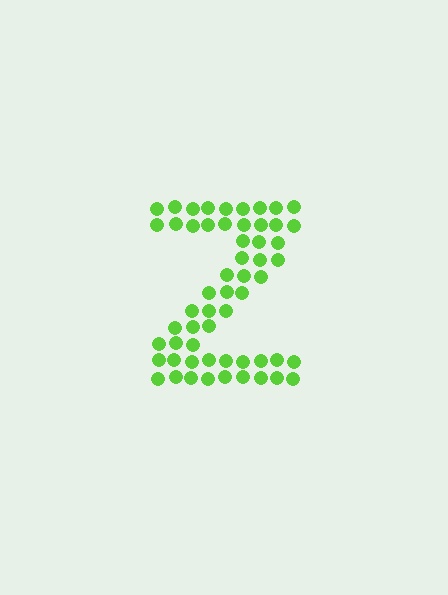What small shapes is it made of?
It is made of small circles.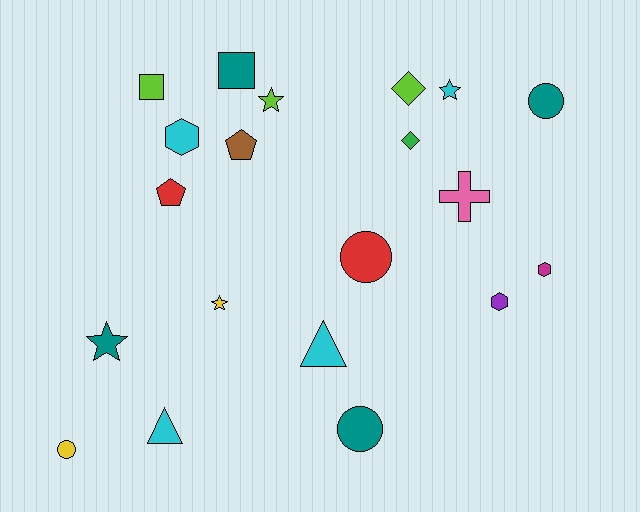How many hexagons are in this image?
There are 3 hexagons.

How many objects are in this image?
There are 20 objects.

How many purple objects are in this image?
There is 1 purple object.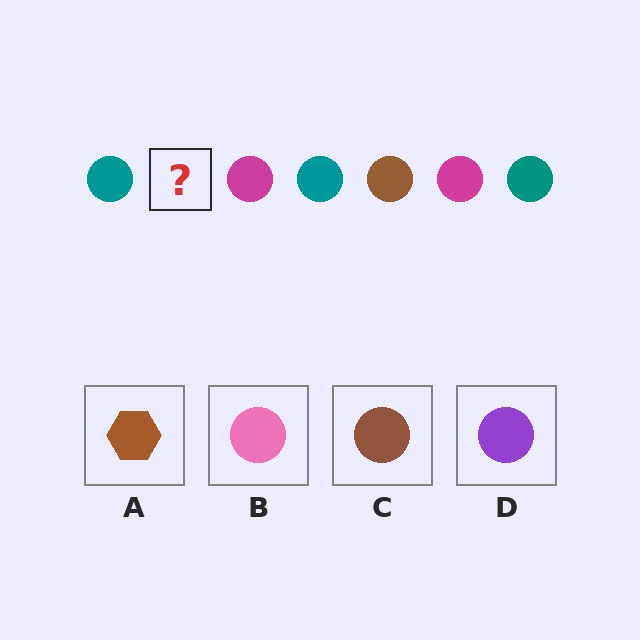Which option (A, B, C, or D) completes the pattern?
C.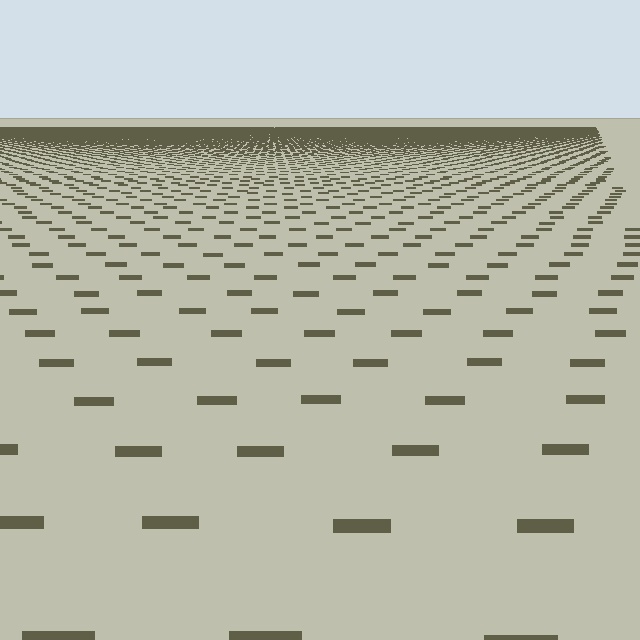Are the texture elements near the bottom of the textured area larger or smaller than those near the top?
Larger. Near the bottom, elements are closer to the viewer and appear at a bigger on-screen size.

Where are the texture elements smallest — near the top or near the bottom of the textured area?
Near the top.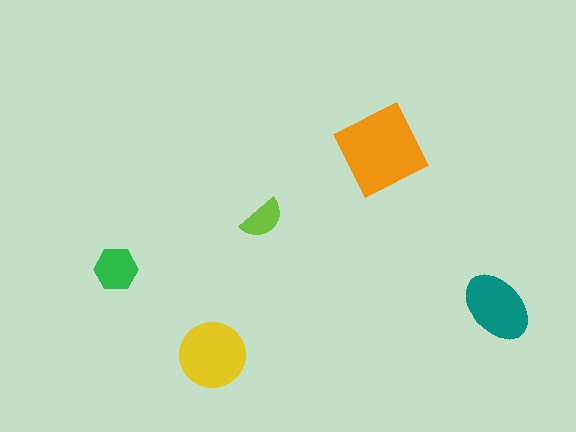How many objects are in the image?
There are 5 objects in the image.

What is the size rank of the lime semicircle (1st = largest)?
5th.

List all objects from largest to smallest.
The orange diamond, the yellow circle, the teal ellipse, the green hexagon, the lime semicircle.